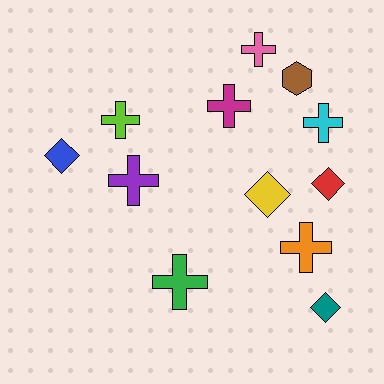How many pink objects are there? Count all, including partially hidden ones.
There is 1 pink object.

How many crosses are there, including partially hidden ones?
There are 7 crosses.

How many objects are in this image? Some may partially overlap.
There are 12 objects.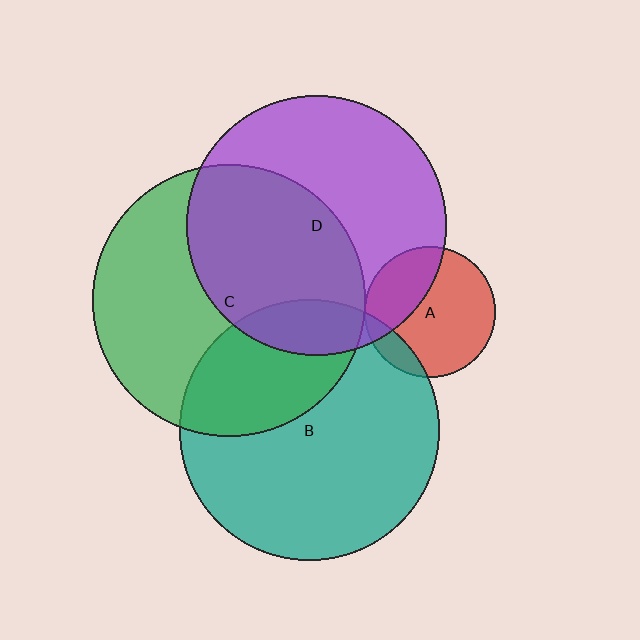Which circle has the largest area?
Circle C (green).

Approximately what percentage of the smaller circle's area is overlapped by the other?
Approximately 35%.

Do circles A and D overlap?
Yes.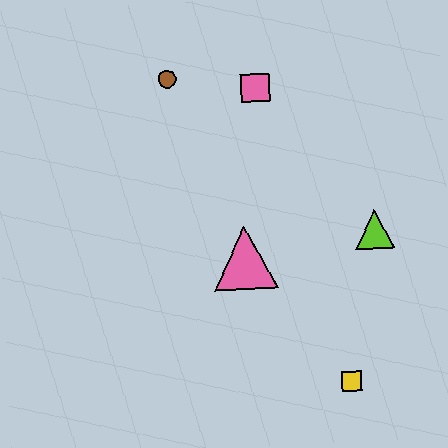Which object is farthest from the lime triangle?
The brown circle is farthest from the lime triangle.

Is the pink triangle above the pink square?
No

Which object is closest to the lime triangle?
The pink triangle is closest to the lime triangle.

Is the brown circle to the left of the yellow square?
Yes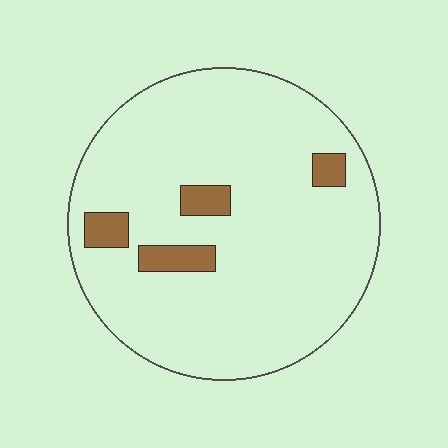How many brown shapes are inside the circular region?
4.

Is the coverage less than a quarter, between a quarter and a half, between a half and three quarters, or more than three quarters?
Less than a quarter.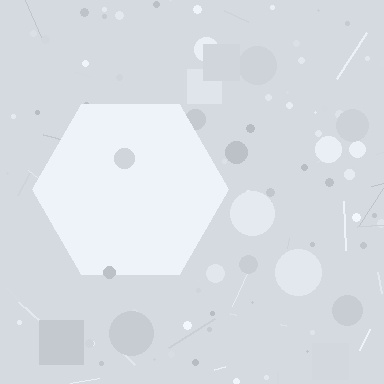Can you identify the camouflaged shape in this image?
The camouflaged shape is a hexagon.